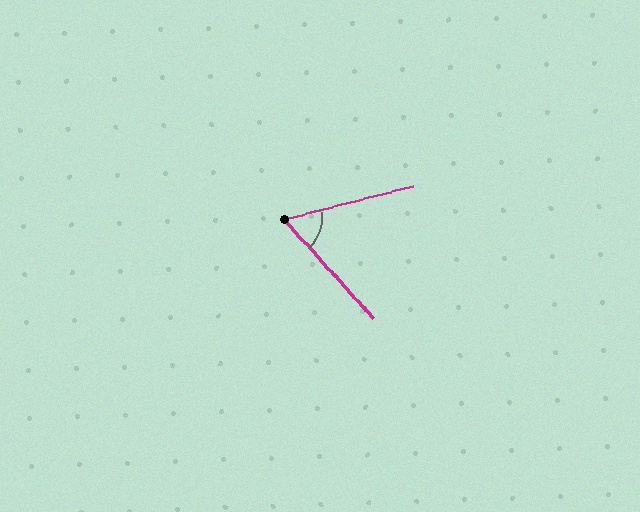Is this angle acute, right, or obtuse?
It is acute.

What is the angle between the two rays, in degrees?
Approximately 62 degrees.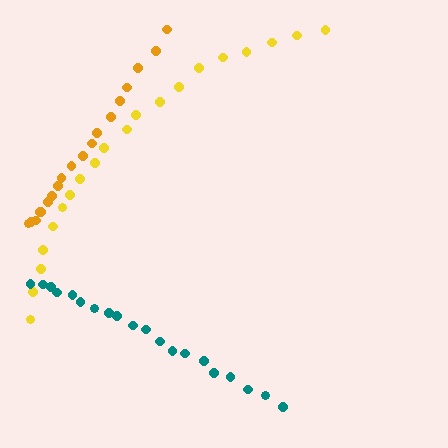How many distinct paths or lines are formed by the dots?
There are 3 distinct paths.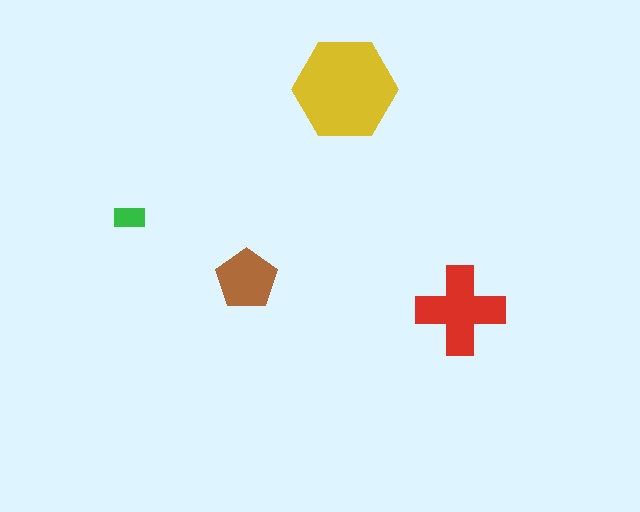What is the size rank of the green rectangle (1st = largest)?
4th.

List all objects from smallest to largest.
The green rectangle, the brown pentagon, the red cross, the yellow hexagon.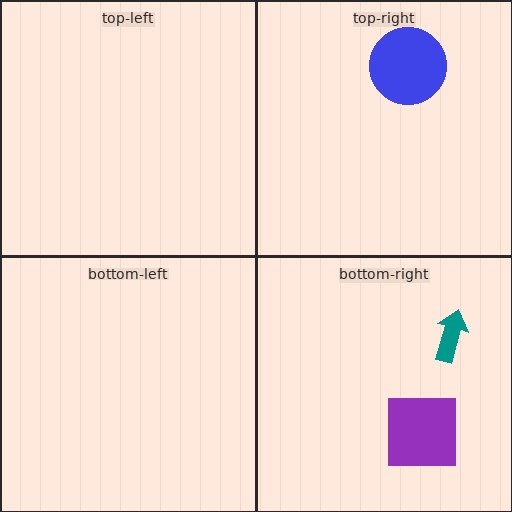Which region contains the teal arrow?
The bottom-right region.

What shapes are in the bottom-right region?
The purple square, the teal arrow.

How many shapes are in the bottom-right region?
2.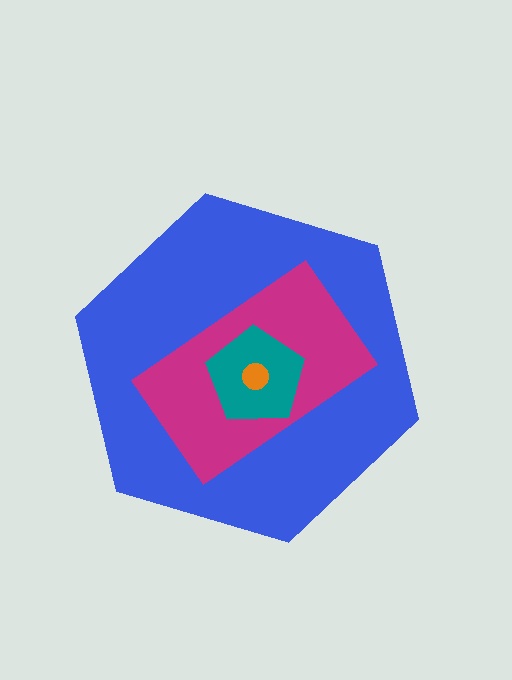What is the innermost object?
The orange circle.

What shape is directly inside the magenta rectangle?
The teal pentagon.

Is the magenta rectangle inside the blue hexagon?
Yes.